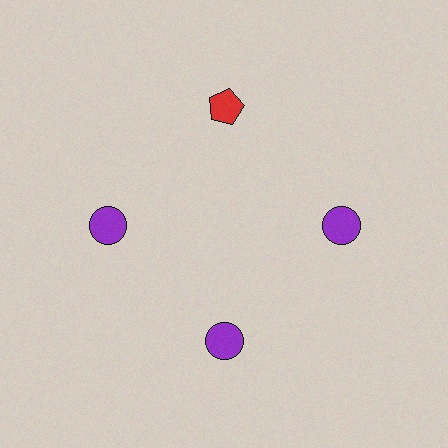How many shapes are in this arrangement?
There are 4 shapes arranged in a ring pattern.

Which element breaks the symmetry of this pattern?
The red pentagon at roughly the 12 o'clock position breaks the symmetry. All other shapes are purple circles.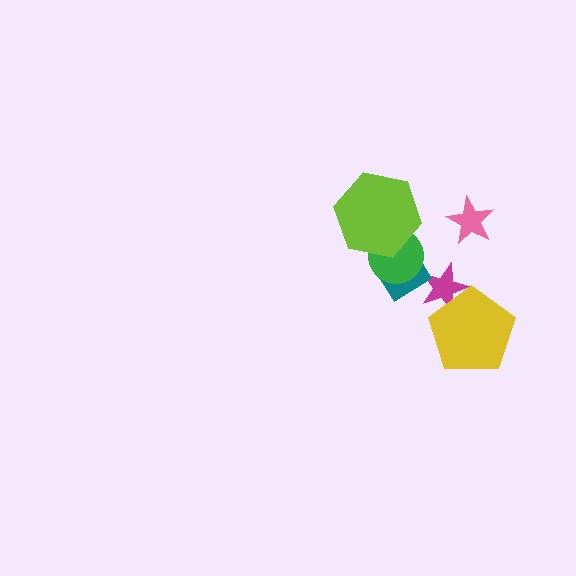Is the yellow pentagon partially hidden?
No, no other shape covers it.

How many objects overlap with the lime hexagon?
2 objects overlap with the lime hexagon.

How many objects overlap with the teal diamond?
3 objects overlap with the teal diamond.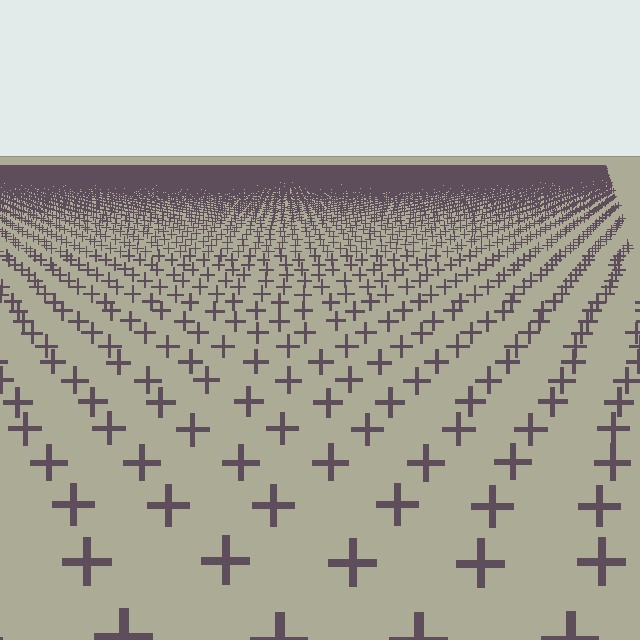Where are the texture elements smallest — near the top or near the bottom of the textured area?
Near the top.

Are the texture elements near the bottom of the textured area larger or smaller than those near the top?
Larger. Near the bottom, elements are closer to the viewer and appear at a bigger on-screen size.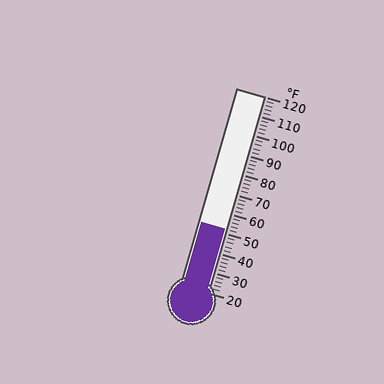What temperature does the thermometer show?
The thermometer shows approximately 52°F.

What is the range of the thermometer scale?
The thermometer scale ranges from 20°F to 120°F.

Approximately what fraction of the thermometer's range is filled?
The thermometer is filled to approximately 30% of its range.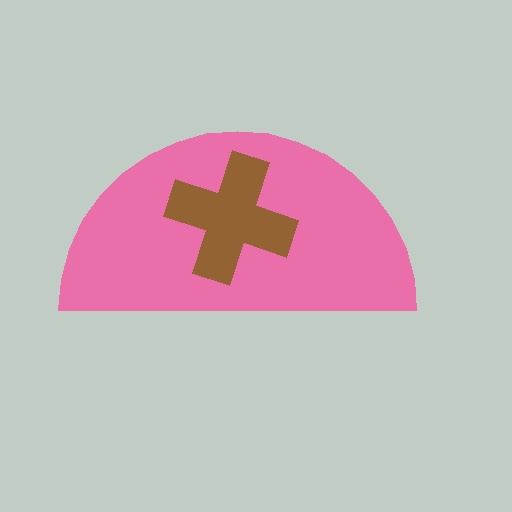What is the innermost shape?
The brown cross.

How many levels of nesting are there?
2.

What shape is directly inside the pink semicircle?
The brown cross.